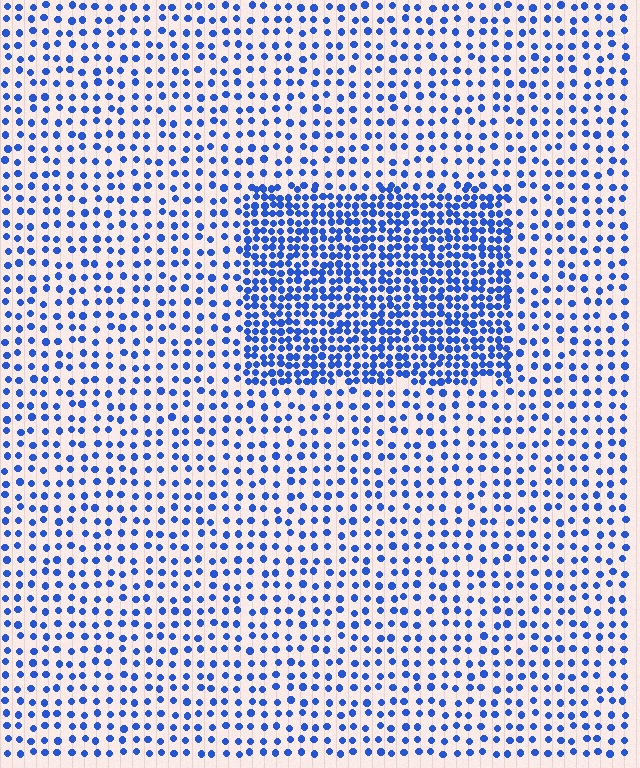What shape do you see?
I see a rectangle.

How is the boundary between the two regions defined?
The boundary is defined by a change in element density (approximately 2.4x ratio). All elements are the same color, size, and shape.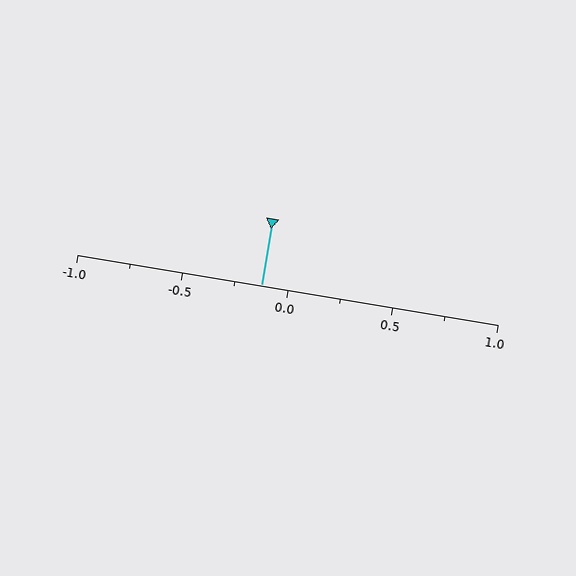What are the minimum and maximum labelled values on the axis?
The axis runs from -1.0 to 1.0.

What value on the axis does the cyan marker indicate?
The marker indicates approximately -0.12.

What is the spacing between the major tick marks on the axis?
The major ticks are spaced 0.5 apart.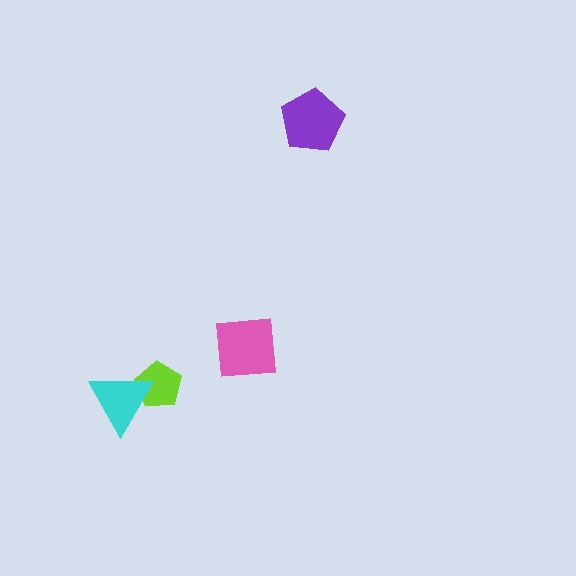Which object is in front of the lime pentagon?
The cyan triangle is in front of the lime pentagon.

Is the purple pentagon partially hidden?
No, no other shape covers it.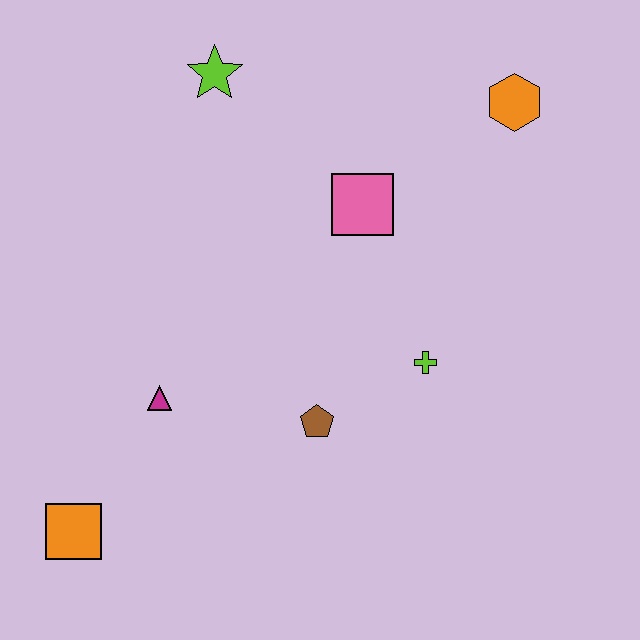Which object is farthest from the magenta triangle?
The orange hexagon is farthest from the magenta triangle.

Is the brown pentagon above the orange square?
Yes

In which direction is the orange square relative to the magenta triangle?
The orange square is below the magenta triangle.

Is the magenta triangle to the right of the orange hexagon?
No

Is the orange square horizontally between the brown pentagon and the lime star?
No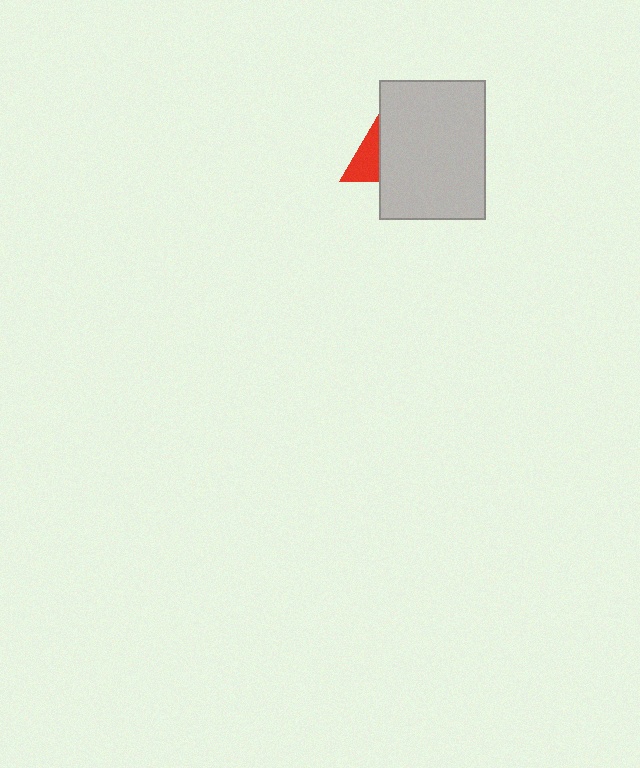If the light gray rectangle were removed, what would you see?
You would see the complete red triangle.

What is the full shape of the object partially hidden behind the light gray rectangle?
The partially hidden object is a red triangle.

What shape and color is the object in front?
The object in front is a light gray rectangle.